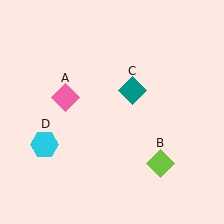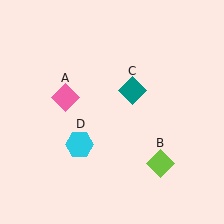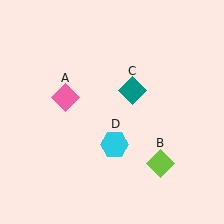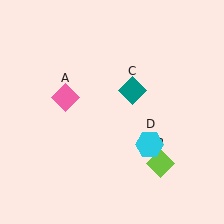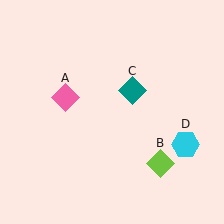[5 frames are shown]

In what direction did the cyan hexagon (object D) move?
The cyan hexagon (object D) moved right.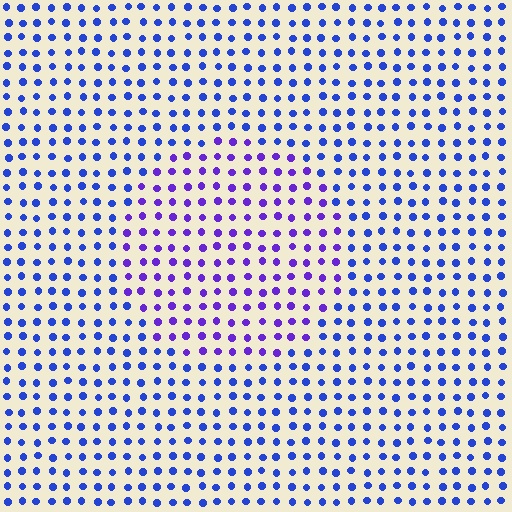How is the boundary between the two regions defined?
The boundary is defined purely by a slight shift in hue (about 34 degrees). Spacing, size, and orientation are identical on both sides.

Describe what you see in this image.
The image is filled with small blue elements in a uniform arrangement. A circle-shaped region is visible where the elements are tinted to a slightly different hue, forming a subtle color boundary.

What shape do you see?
I see a circle.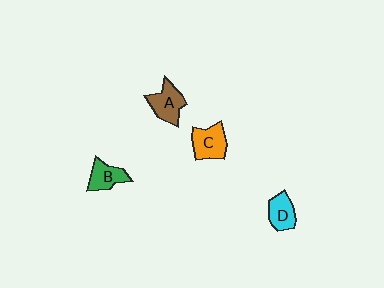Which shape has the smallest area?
Shape D (cyan).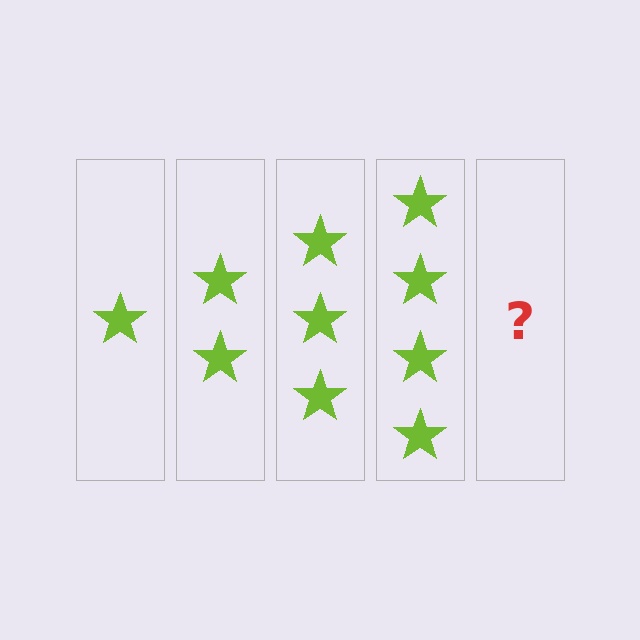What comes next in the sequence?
The next element should be 5 stars.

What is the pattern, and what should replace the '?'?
The pattern is that each step adds one more star. The '?' should be 5 stars.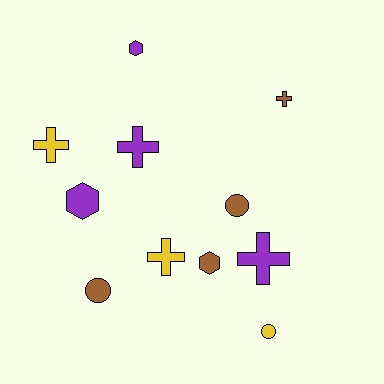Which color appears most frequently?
Brown, with 4 objects.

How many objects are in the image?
There are 11 objects.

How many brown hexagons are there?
There is 1 brown hexagon.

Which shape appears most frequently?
Cross, with 5 objects.